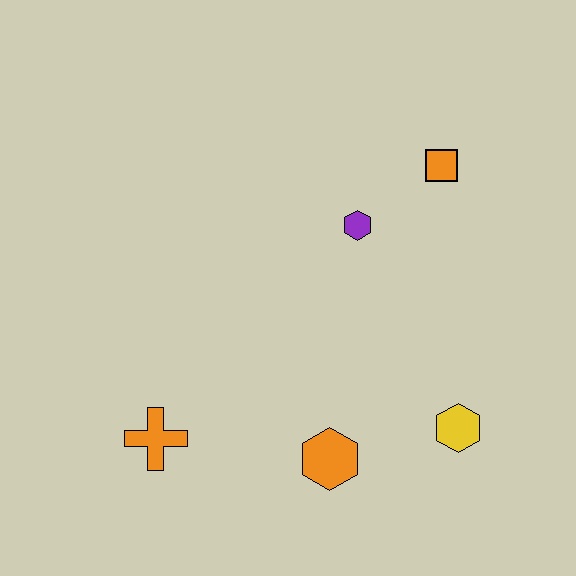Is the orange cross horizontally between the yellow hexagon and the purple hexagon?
No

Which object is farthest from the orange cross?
The orange square is farthest from the orange cross.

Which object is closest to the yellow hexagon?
The orange hexagon is closest to the yellow hexagon.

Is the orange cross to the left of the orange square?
Yes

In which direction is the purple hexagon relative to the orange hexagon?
The purple hexagon is above the orange hexagon.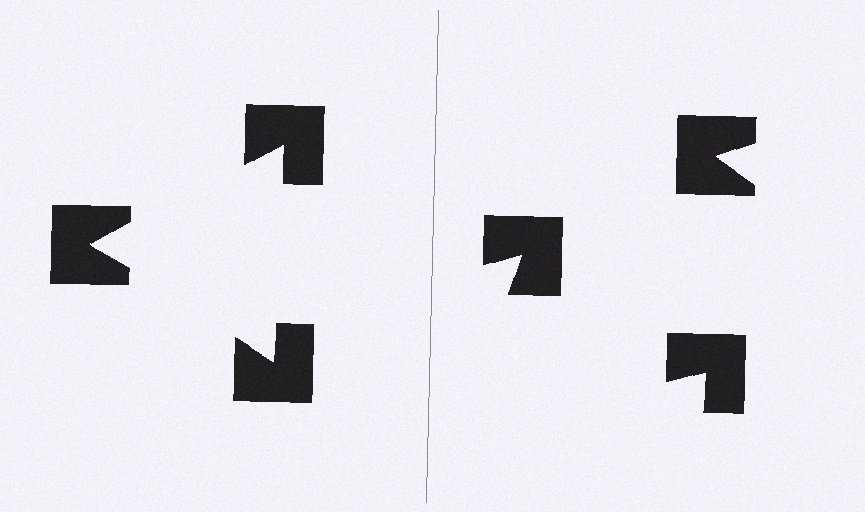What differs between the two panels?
The notched squares are positioned identically on both sides; only the wedge orientations differ. On the left they align to a triangle; on the right they are misaligned.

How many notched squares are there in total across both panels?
6 — 3 on each side.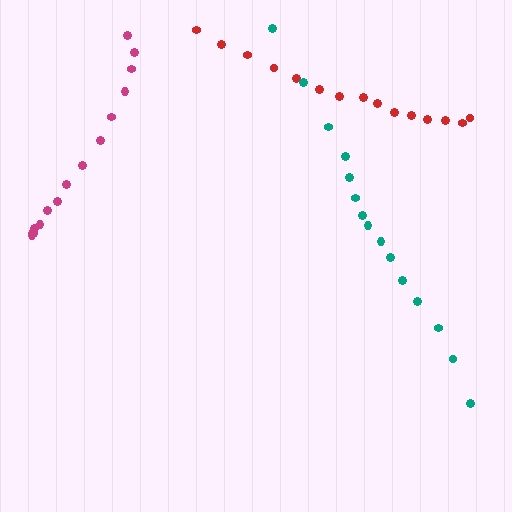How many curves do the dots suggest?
There are 3 distinct paths.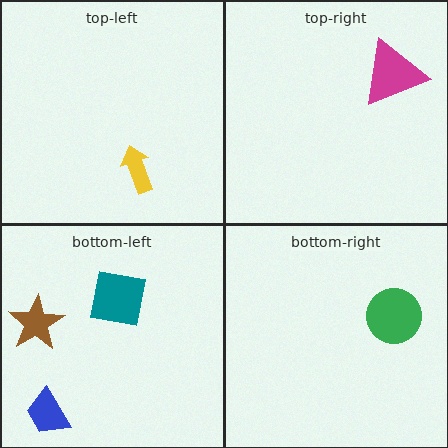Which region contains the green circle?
The bottom-right region.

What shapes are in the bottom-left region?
The brown star, the teal square, the blue trapezoid.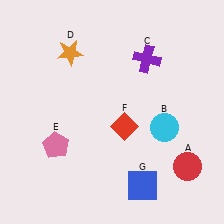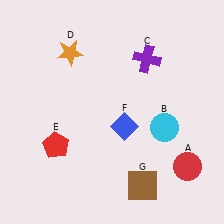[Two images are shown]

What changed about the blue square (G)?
In Image 1, G is blue. In Image 2, it changed to brown.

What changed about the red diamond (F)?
In Image 1, F is red. In Image 2, it changed to blue.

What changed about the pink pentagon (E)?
In Image 1, E is pink. In Image 2, it changed to red.